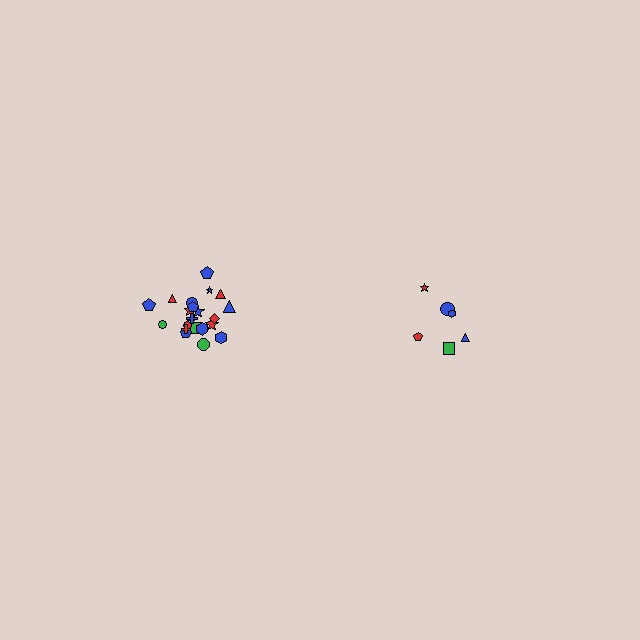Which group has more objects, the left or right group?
The left group.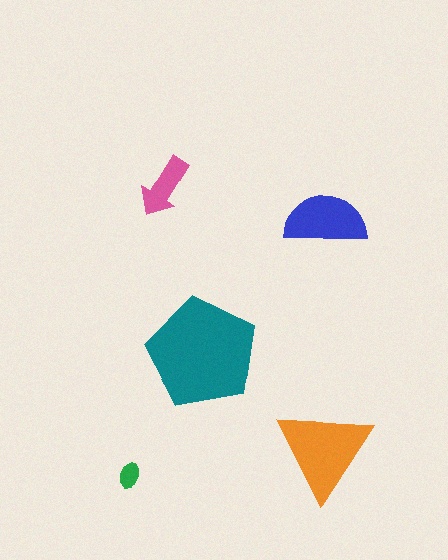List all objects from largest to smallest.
The teal pentagon, the orange triangle, the blue semicircle, the pink arrow, the green ellipse.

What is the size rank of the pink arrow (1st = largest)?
4th.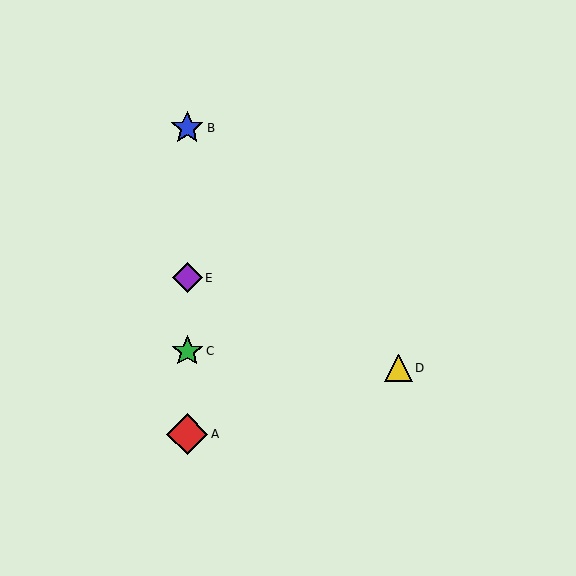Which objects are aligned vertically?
Objects A, B, C, E are aligned vertically.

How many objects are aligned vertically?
4 objects (A, B, C, E) are aligned vertically.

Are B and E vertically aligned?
Yes, both are at x≈187.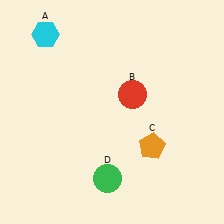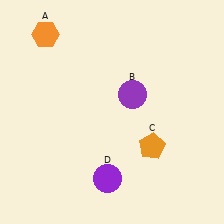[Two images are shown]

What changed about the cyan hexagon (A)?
In Image 1, A is cyan. In Image 2, it changed to orange.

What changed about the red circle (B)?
In Image 1, B is red. In Image 2, it changed to purple.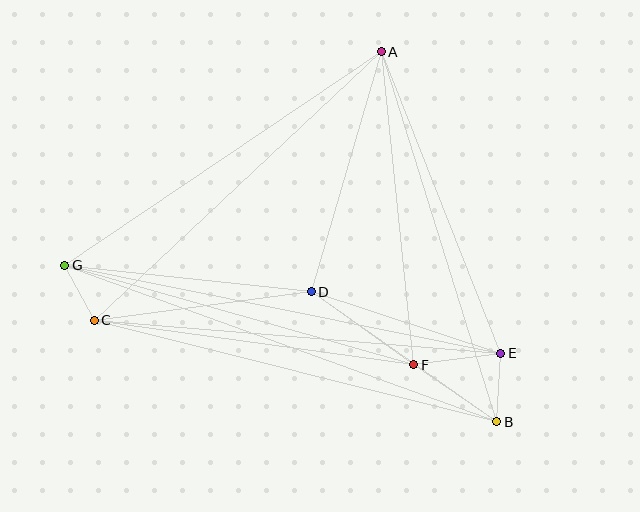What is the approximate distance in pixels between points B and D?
The distance between B and D is approximately 226 pixels.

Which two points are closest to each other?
Points C and G are closest to each other.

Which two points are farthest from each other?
Points B and G are farthest from each other.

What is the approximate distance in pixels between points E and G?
The distance between E and G is approximately 445 pixels.